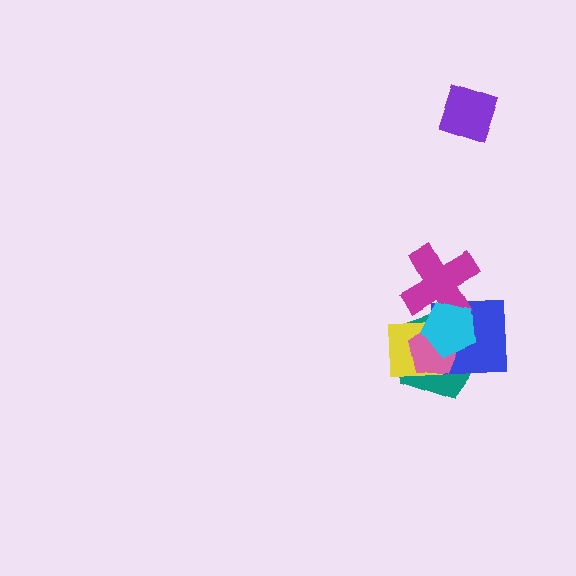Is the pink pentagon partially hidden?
Yes, it is partially covered by another shape.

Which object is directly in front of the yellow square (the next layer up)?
The pink pentagon is directly in front of the yellow square.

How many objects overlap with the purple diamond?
0 objects overlap with the purple diamond.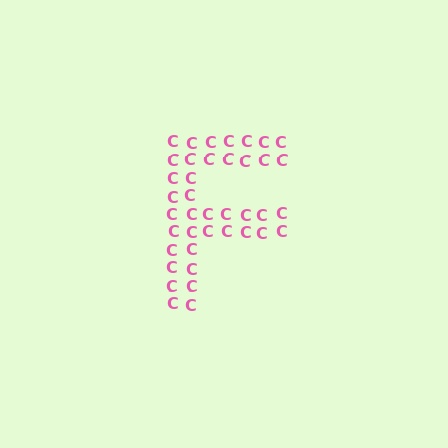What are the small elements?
The small elements are letter C's.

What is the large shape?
The large shape is the letter F.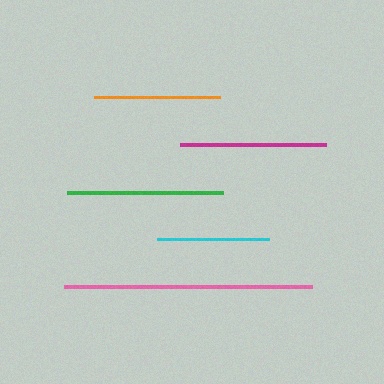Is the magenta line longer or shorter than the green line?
The green line is longer than the magenta line.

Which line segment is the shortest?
The cyan line is the shortest at approximately 112 pixels.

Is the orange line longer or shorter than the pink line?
The pink line is longer than the orange line.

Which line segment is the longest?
The pink line is the longest at approximately 248 pixels.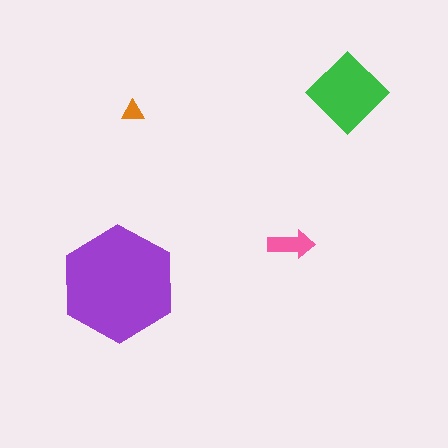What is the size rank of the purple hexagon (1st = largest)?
1st.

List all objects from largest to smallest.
The purple hexagon, the green diamond, the pink arrow, the orange triangle.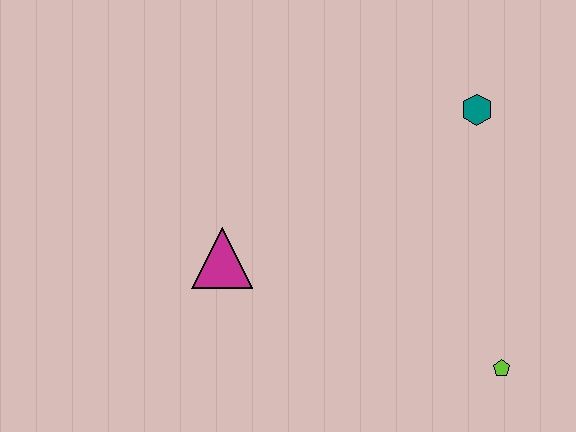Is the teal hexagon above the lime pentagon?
Yes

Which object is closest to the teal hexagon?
The lime pentagon is closest to the teal hexagon.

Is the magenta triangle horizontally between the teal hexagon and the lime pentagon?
No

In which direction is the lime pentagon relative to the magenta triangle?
The lime pentagon is to the right of the magenta triangle.